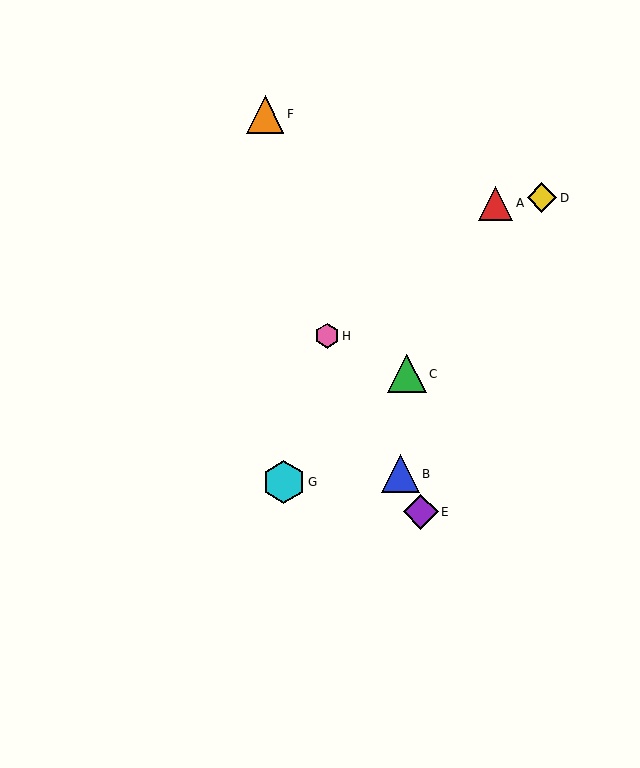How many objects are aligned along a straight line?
3 objects (B, E, H) are aligned along a straight line.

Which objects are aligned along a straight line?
Objects B, E, H are aligned along a straight line.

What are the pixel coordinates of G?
Object G is at (284, 482).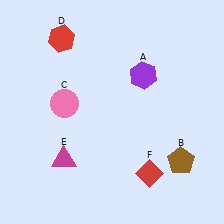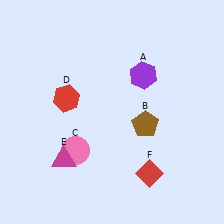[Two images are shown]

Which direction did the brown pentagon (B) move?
The brown pentagon (B) moved up.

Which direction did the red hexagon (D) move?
The red hexagon (D) moved down.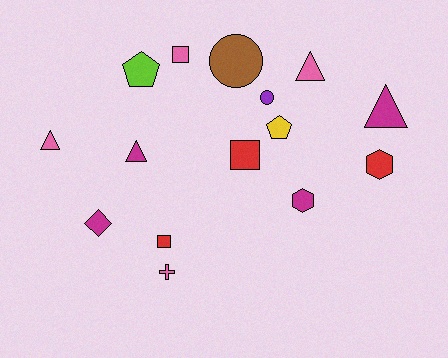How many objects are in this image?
There are 15 objects.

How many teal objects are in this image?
There are no teal objects.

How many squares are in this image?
There are 3 squares.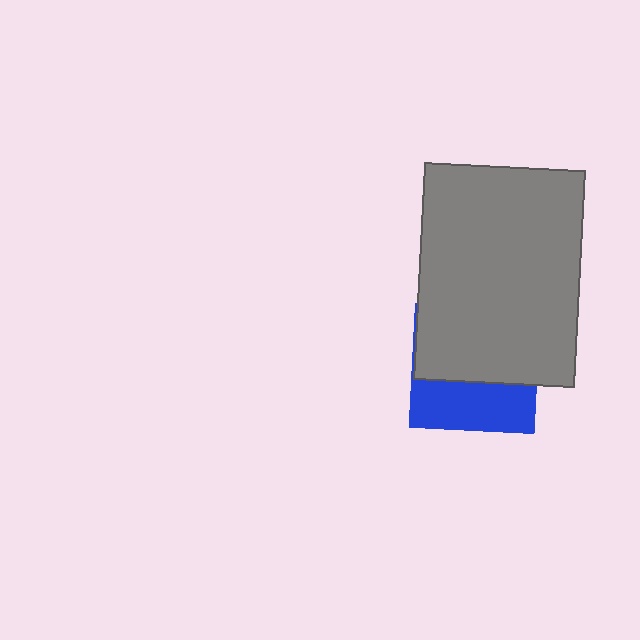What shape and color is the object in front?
The object in front is a gray rectangle.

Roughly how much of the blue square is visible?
A small part of it is visible (roughly 39%).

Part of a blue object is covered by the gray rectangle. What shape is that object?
It is a square.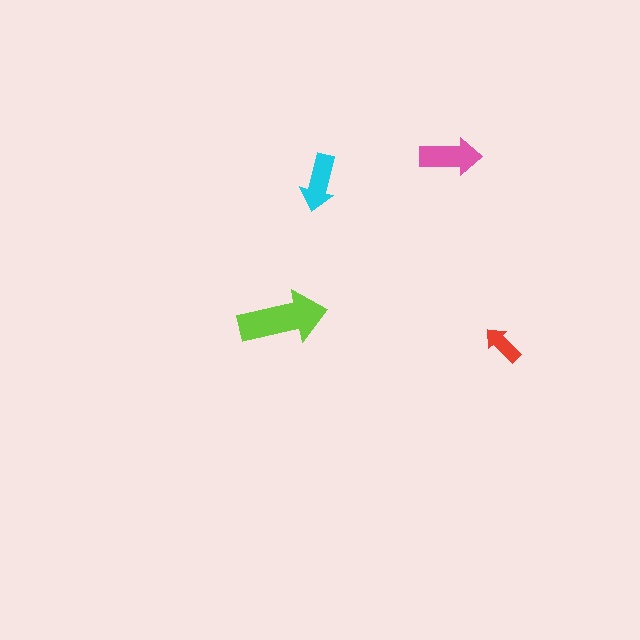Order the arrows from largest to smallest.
the lime one, the pink one, the cyan one, the red one.